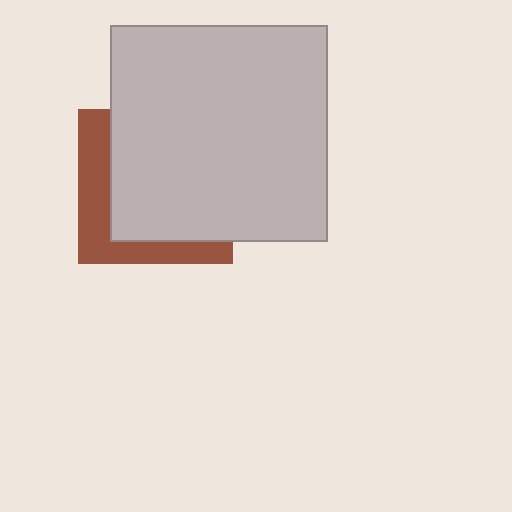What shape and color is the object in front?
The object in front is a light gray square.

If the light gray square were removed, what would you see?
You would see the complete brown square.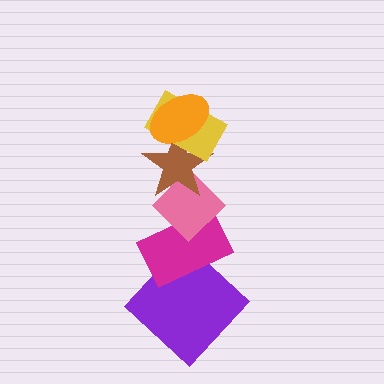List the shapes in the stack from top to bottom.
From top to bottom: the orange ellipse, the yellow rectangle, the brown star, the pink diamond, the magenta rectangle, the purple diamond.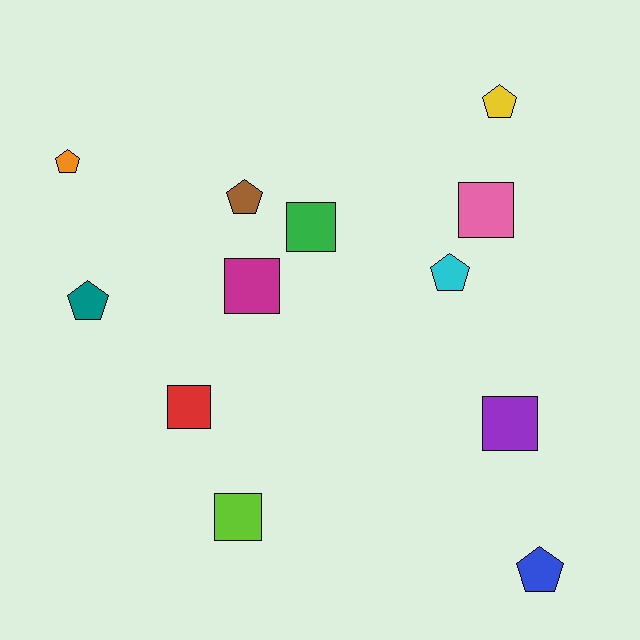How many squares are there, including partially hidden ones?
There are 6 squares.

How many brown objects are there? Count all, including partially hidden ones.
There is 1 brown object.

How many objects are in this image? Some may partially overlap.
There are 12 objects.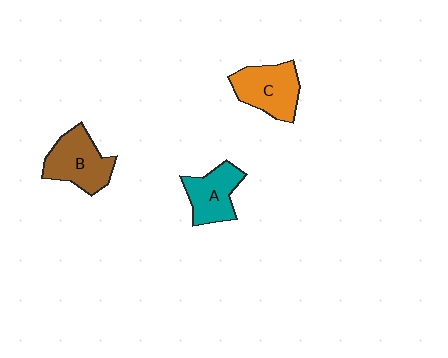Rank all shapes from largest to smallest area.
From largest to smallest: B (brown), C (orange), A (teal).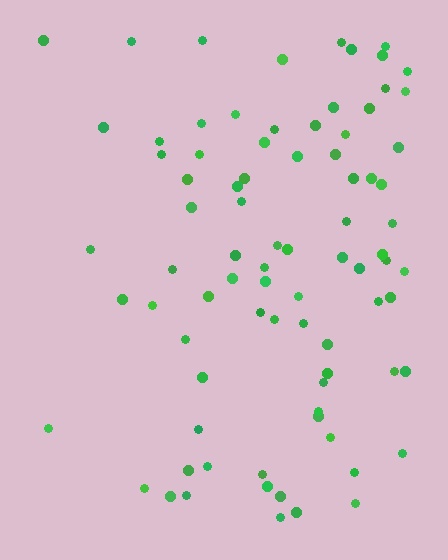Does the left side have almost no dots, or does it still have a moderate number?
Still a moderate number, just noticeably fewer than the right.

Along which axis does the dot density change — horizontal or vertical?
Horizontal.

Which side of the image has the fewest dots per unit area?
The left.